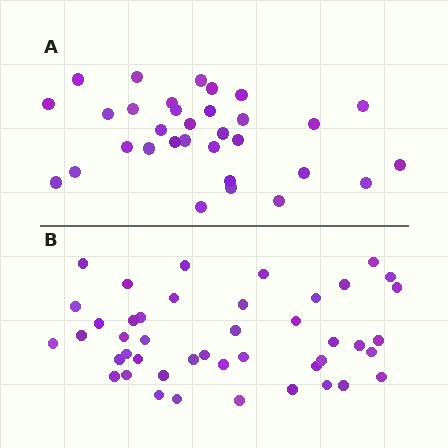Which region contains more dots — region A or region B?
Region B (the bottom region) has more dots.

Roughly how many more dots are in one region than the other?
Region B has roughly 12 or so more dots than region A.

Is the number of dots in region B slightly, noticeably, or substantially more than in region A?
Region B has noticeably more, but not dramatically so. The ratio is roughly 1.4 to 1.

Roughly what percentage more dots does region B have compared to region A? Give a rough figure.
About 40% more.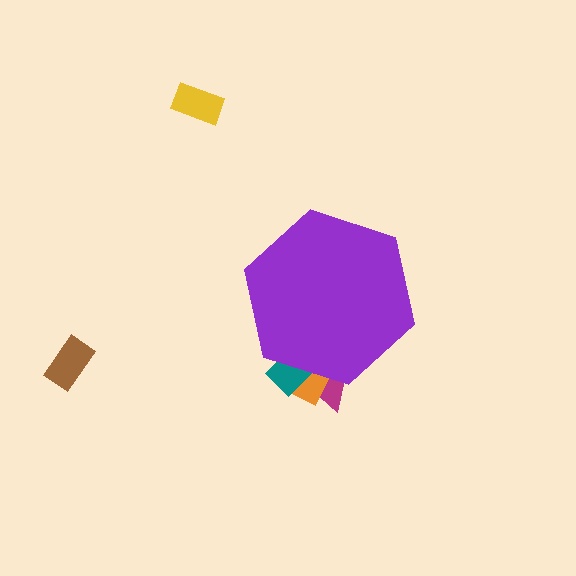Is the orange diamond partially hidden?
Yes, the orange diamond is partially hidden behind the purple hexagon.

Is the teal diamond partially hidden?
Yes, the teal diamond is partially hidden behind the purple hexagon.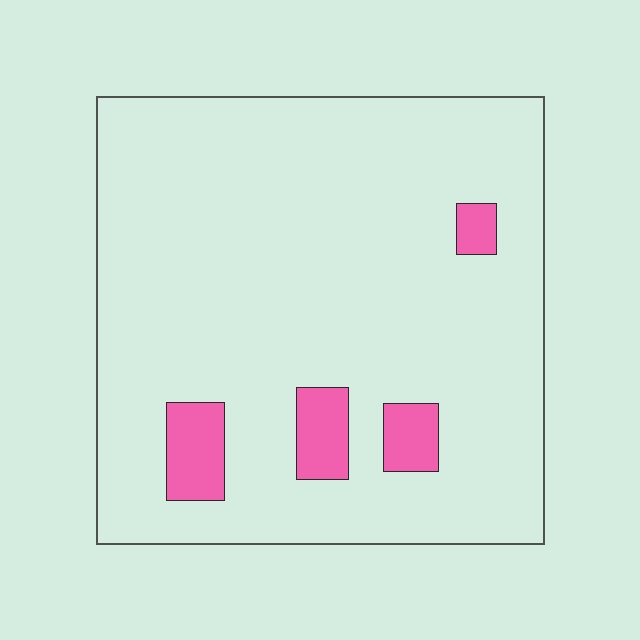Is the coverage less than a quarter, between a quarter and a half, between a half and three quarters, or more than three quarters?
Less than a quarter.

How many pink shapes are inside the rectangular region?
4.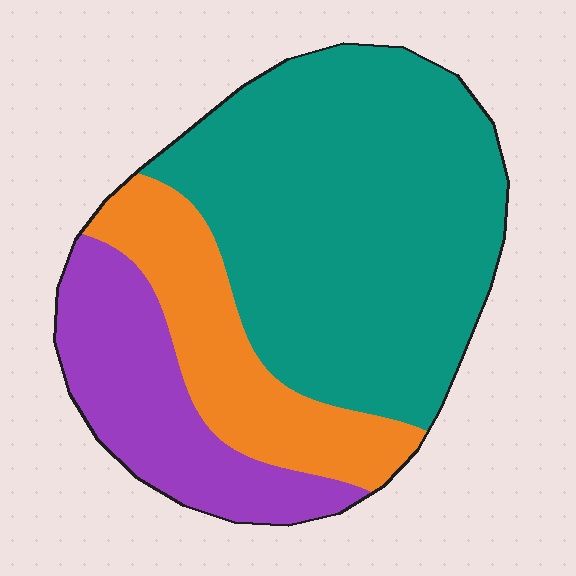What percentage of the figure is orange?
Orange takes up between a sixth and a third of the figure.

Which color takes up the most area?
Teal, at roughly 60%.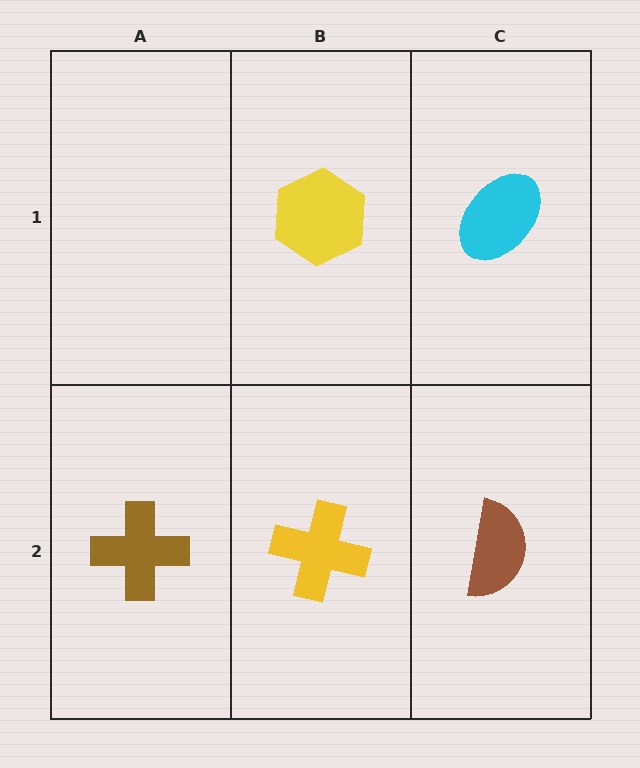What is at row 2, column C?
A brown semicircle.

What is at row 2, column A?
A brown cross.